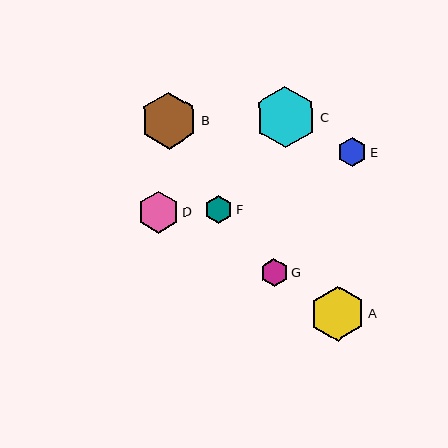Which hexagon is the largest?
Hexagon C is the largest with a size of approximately 62 pixels.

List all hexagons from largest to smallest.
From largest to smallest: C, B, A, D, E, F, G.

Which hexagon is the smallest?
Hexagon G is the smallest with a size of approximately 28 pixels.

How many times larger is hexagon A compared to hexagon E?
Hexagon A is approximately 1.9 times the size of hexagon E.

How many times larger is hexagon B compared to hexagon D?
Hexagon B is approximately 1.4 times the size of hexagon D.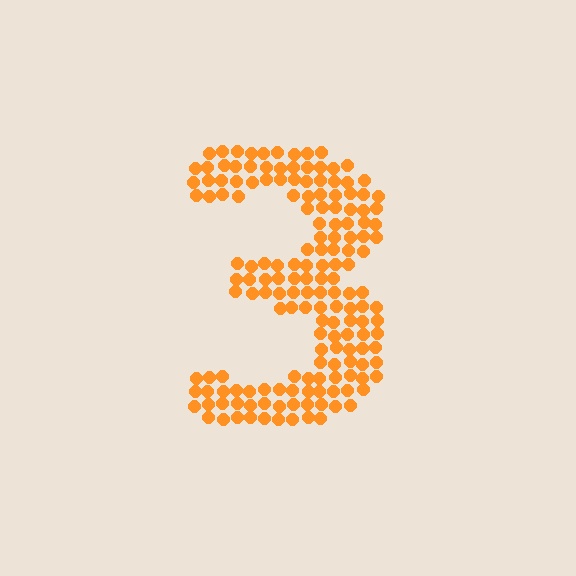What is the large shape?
The large shape is the digit 3.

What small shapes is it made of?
It is made of small circles.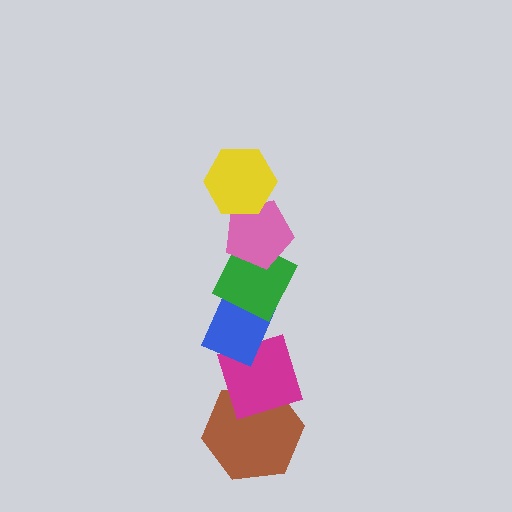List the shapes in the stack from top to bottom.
From top to bottom: the yellow hexagon, the pink pentagon, the green diamond, the blue rectangle, the magenta diamond, the brown hexagon.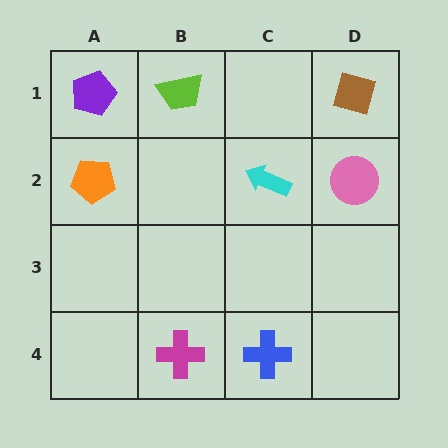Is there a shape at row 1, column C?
No, that cell is empty.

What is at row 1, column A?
A purple pentagon.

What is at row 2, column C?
A cyan arrow.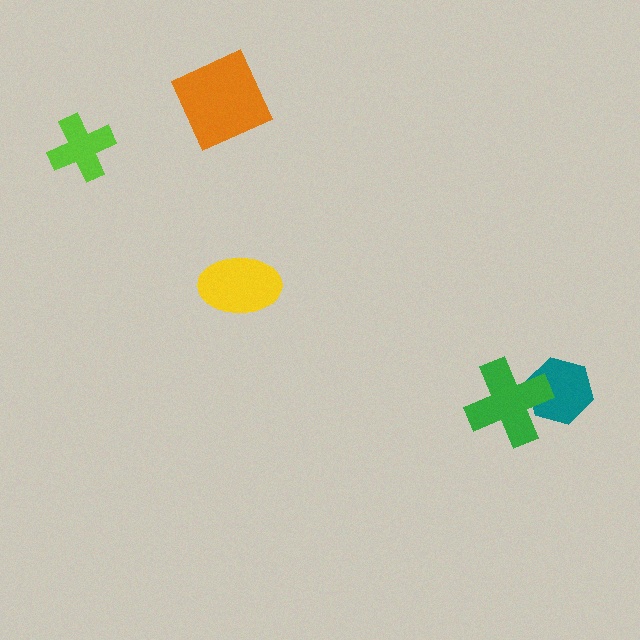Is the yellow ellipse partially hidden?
No, no other shape covers it.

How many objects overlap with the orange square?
0 objects overlap with the orange square.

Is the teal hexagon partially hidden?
Yes, it is partially covered by another shape.